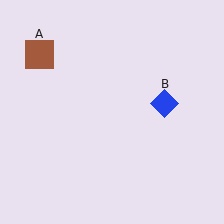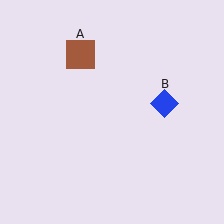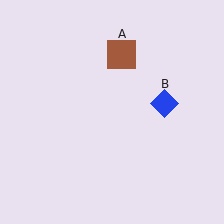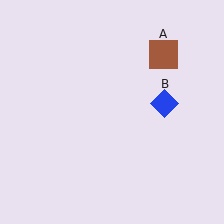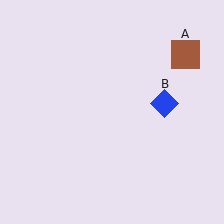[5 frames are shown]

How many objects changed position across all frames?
1 object changed position: brown square (object A).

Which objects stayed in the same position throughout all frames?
Blue diamond (object B) remained stationary.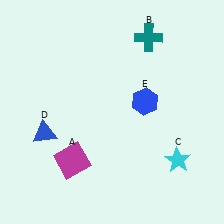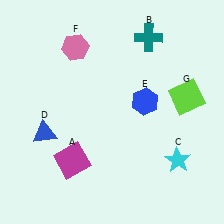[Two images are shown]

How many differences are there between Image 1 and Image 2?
There are 2 differences between the two images.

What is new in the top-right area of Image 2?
A lime square (G) was added in the top-right area of Image 2.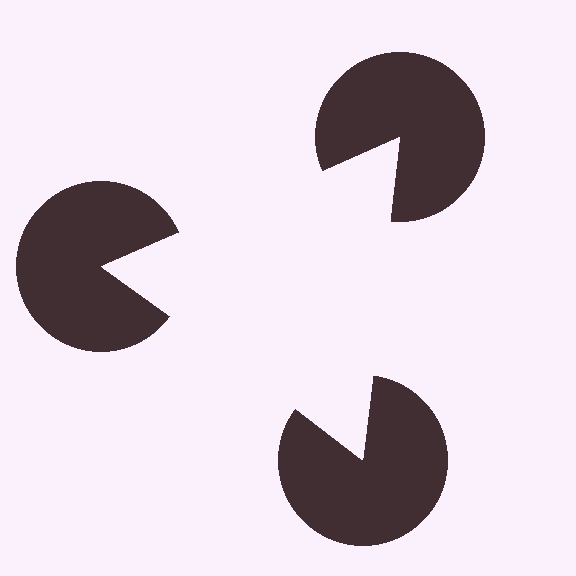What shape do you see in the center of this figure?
An illusory triangle — its edges are inferred from the aligned wedge cuts in the pac-man discs, not physically drawn.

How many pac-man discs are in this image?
There are 3 — one at each vertex of the illusory triangle.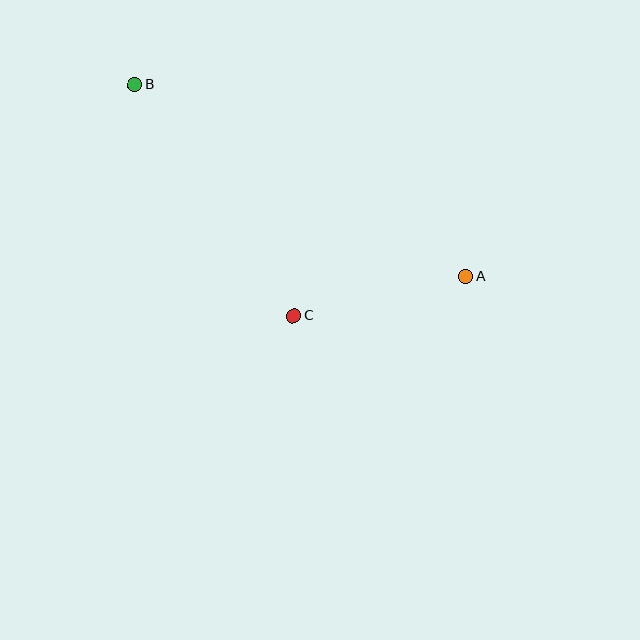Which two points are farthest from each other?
Points A and B are farthest from each other.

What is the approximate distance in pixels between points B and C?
The distance between B and C is approximately 281 pixels.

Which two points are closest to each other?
Points A and C are closest to each other.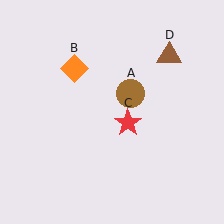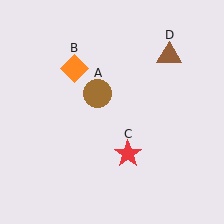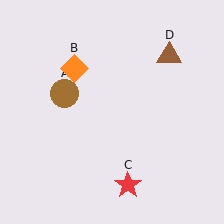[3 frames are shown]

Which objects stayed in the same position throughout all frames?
Orange diamond (object B) and brown triangle (object D) remained stationary.